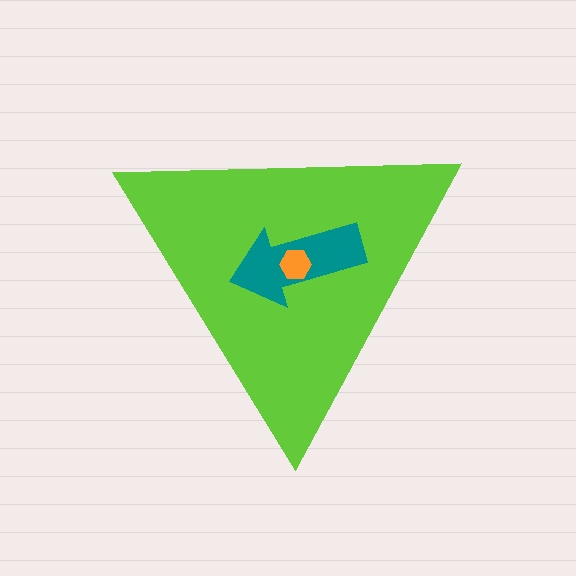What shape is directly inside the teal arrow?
The orange hexagon.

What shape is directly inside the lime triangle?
The teal arrow.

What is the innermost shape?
The orange hexagon.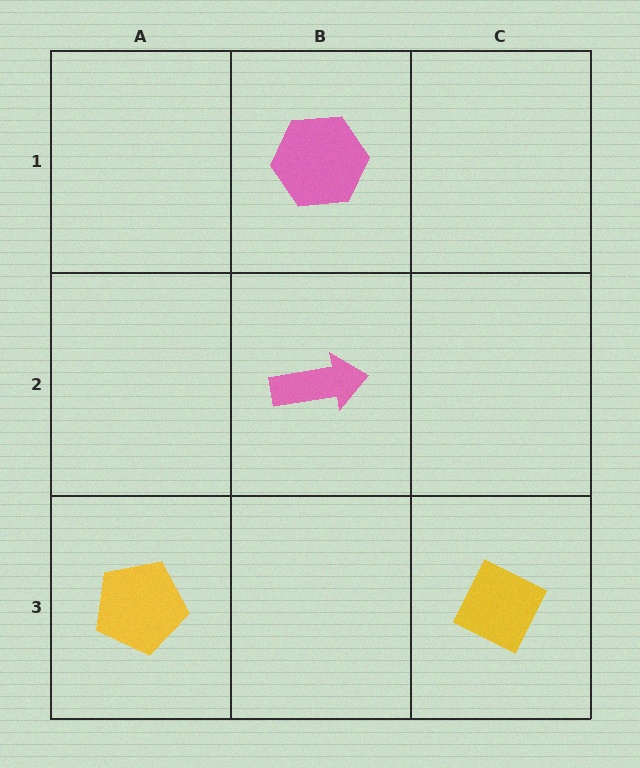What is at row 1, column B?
A pink hexagon.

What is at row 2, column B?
A pink arrow.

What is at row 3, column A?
A yellow pentagon.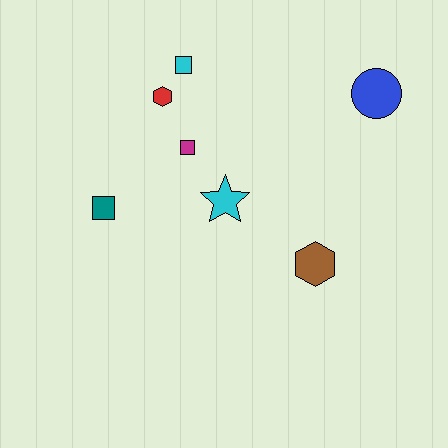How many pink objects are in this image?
There are no pink objects.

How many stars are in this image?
There is 1 star.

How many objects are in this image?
There are 7 objects.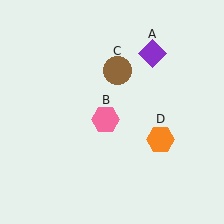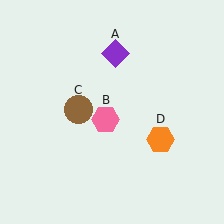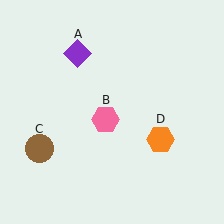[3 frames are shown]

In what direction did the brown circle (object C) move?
The brown circle (object C) moved down and to the left.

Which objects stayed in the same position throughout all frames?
Pink hexagon (object B) and orange hexagon (object D) remained stationary.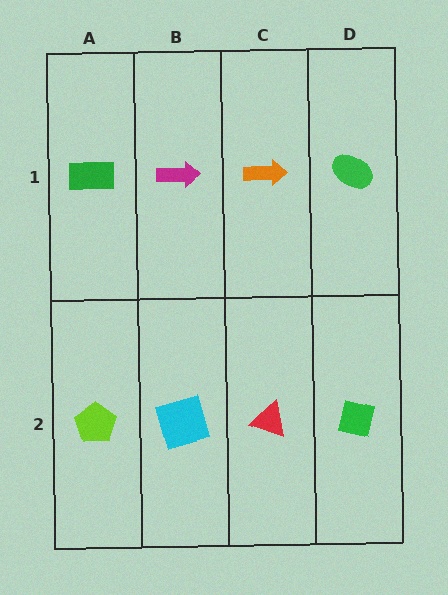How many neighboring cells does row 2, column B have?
3.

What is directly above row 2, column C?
An orange arrow.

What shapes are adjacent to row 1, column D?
A green square (row 2, column D), an orange arrow (row 1, column C).